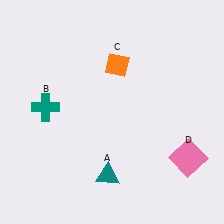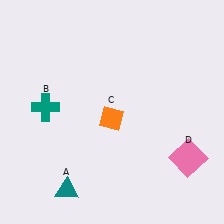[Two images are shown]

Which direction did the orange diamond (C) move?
The orange diamond (C) moved down.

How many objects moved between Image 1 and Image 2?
2 objects moved between the two images.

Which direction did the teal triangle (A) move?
The teal triangle (A) moved left.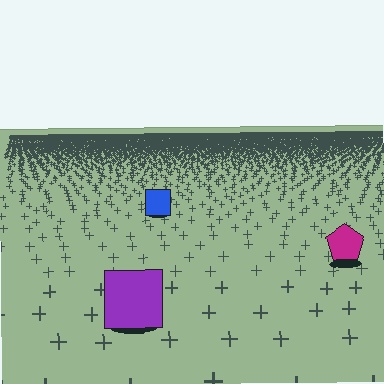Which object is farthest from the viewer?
The blue square is farthest from the viewer. It appears smaller and the ground texture around it is denser.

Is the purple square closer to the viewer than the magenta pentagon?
Yes. The purple square is closer — you can tell from the texture gradient: the ground texture is coarser near it.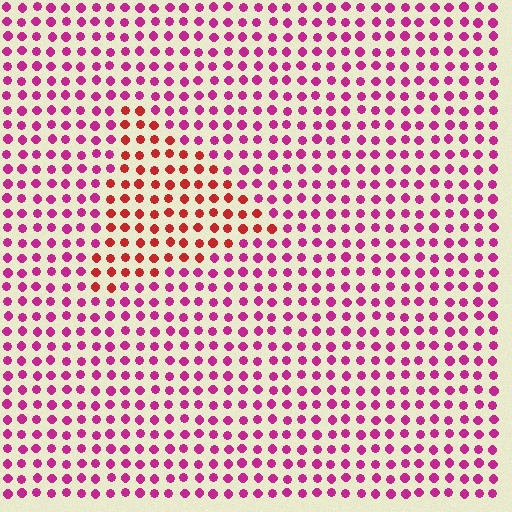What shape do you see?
I see a triangle.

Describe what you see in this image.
The image is filled with small magenta elements in a uniform arrangement. A triangle-shaped region is visible where the elements are tinted to a slightly different hue, forming a subtle color boundary.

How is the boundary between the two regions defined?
The boundary is defined purely by a slight shift in hue (about 39 degrees). Spacing, size, and orientation are identical on both sides.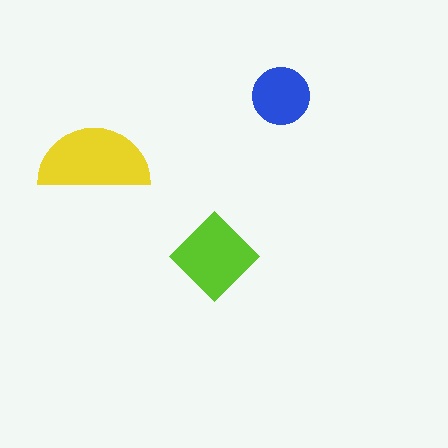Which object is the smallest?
The blue circle.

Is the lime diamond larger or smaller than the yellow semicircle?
Smaller.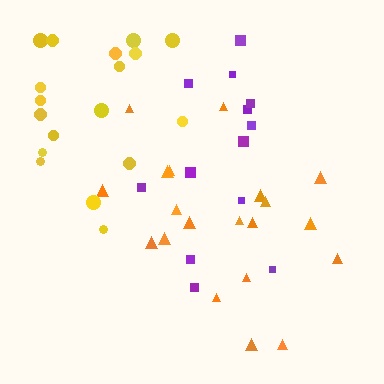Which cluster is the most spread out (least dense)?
Purple.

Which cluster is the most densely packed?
Orange.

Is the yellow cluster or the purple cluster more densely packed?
Yellow.